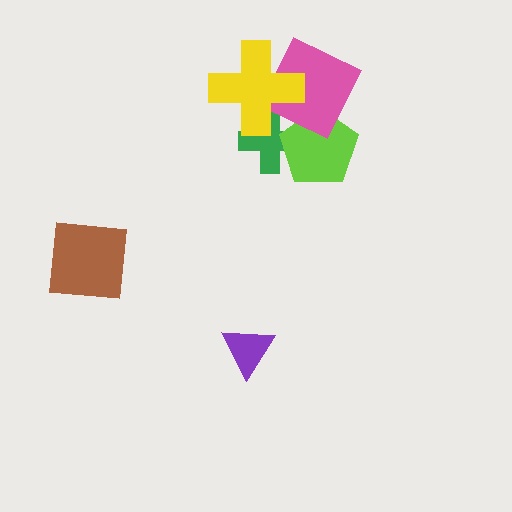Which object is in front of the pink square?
The yellow cross is in front of the pink square.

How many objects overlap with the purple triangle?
0 objects overlap with the purple triangle.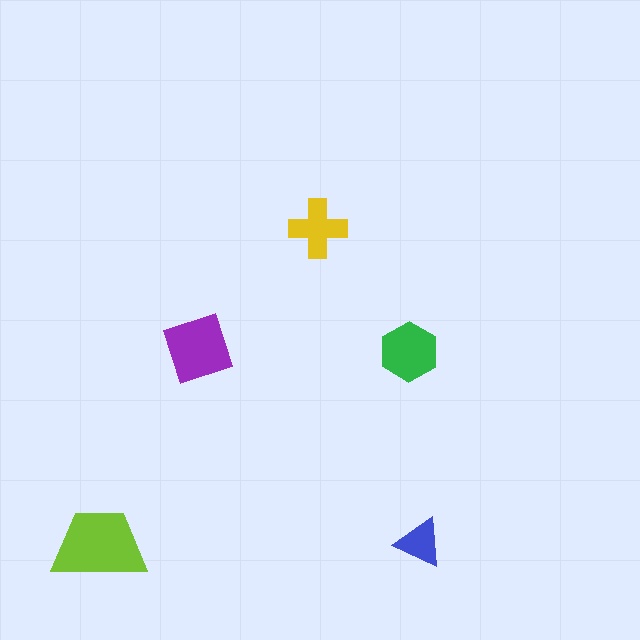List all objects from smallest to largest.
The blue triangle, the yellow cross, the green hexagon, the purple diamond, the lime trapezoid.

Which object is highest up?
The yellow cross is topmost.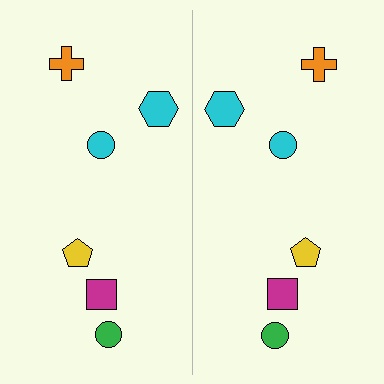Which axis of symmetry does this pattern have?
The pattern has a vertical axis of symmetry running through the center of the image.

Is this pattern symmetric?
Yes, this pattern has bilateral (reflection) symmetry.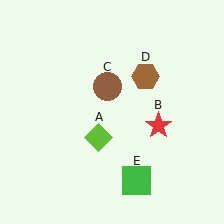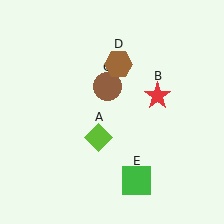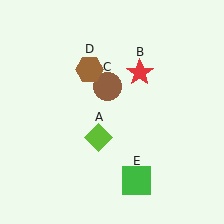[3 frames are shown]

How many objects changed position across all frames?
2 objects changed position: red star (object B), brown hexagon (object D).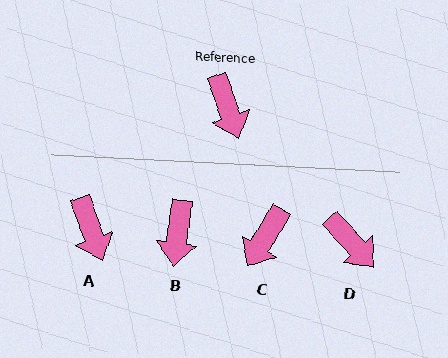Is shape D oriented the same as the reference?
No, it is off by about 23 degrees.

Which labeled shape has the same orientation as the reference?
A.